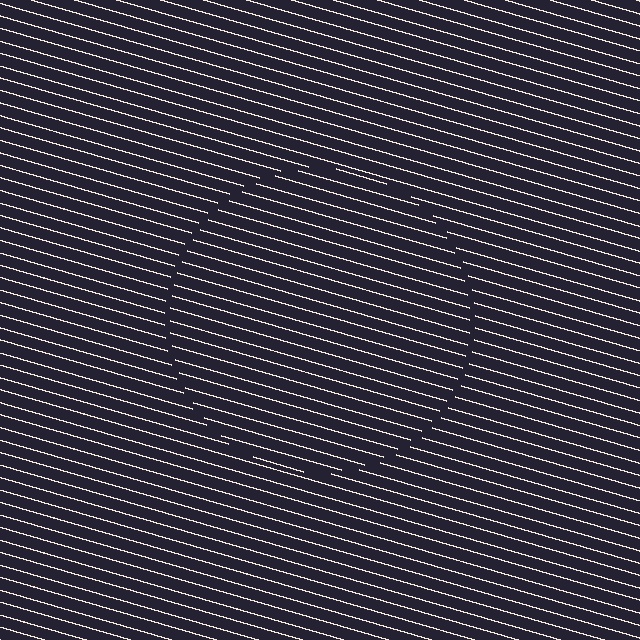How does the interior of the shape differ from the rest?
The interior of the shape contains the same grating, shifted by half a period — the contour is defined by the phase discontinuity where line-ends from the inner and outer gratings abut.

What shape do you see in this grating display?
An illusory circle. The interior of the shape contains the same grating, shifted by half a period — the contour is defined by the phase discontinuity where line-ends from the inner and outer gratings abut.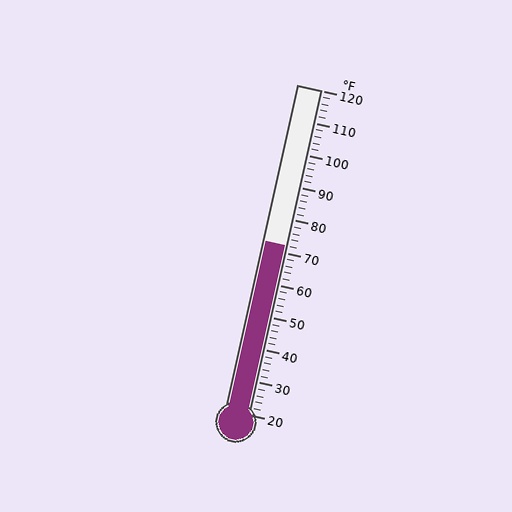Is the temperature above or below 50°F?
The temperature is above 50°F.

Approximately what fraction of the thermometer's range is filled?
The thermometer is filled to approximately 50% of its range.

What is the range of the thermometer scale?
The thermometer scale ranges from 20°F to 120°F.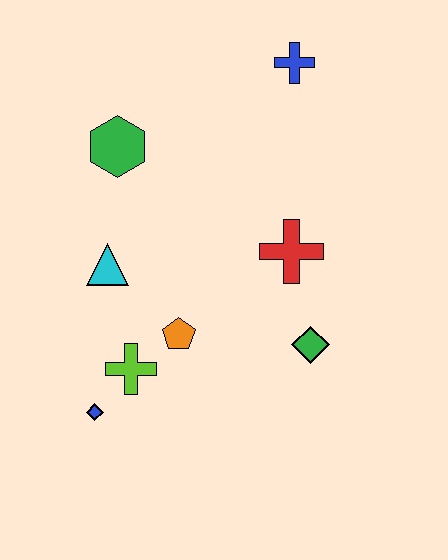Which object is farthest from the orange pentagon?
The blue cross is farthest from the orange pentagon.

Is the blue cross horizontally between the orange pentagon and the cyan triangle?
No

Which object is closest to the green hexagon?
The cyan triangle is closest to the green hexagon.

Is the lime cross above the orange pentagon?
No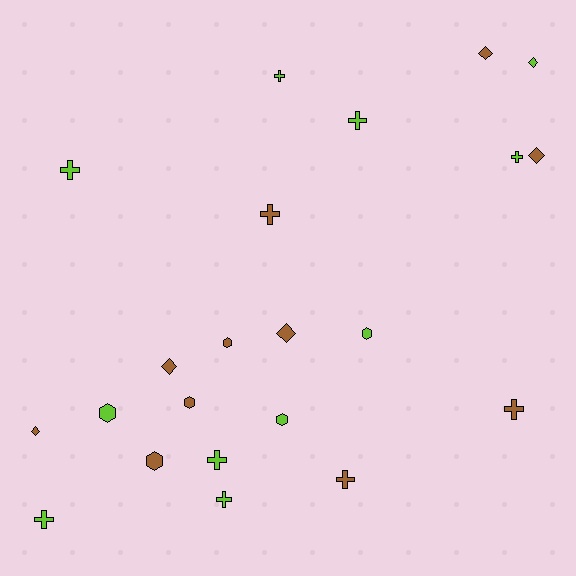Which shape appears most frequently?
Cross, with 10 objects.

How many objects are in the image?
There are 22 objects.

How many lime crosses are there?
There are 7 lime crosses.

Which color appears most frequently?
Brown, with 11 objects.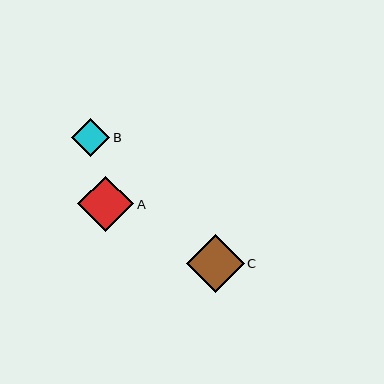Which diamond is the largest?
Diamond C is the largest with a size of approximately 58 pixels.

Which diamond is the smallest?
Diamond B is the smallest with a size of approximately 39 pixels.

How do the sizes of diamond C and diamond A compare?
Diamond C and diamond A are approximately the same size.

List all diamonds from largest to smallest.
From largest to smallest: C, A, B.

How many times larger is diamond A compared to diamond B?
Diamond A is approximately 1.4 times the size of diamond B.